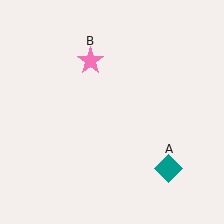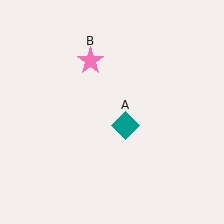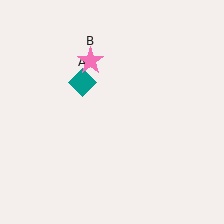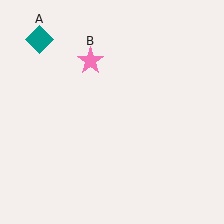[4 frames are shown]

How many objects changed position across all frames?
1 object changed position: teal diamond (object A).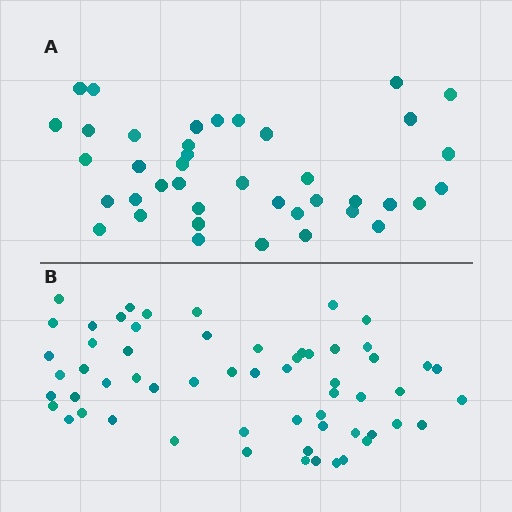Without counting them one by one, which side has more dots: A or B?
Region B (the bottom region) has more dots.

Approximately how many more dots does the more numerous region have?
Region B has approximately 20 more dots than region A.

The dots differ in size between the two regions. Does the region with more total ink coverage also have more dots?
No. Region A has more total ink coverage because its dots are larger, but region B actually contains more individual dots. Total area can be misleading — the number of items is what matters here.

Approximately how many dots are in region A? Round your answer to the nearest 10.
About 40 dots.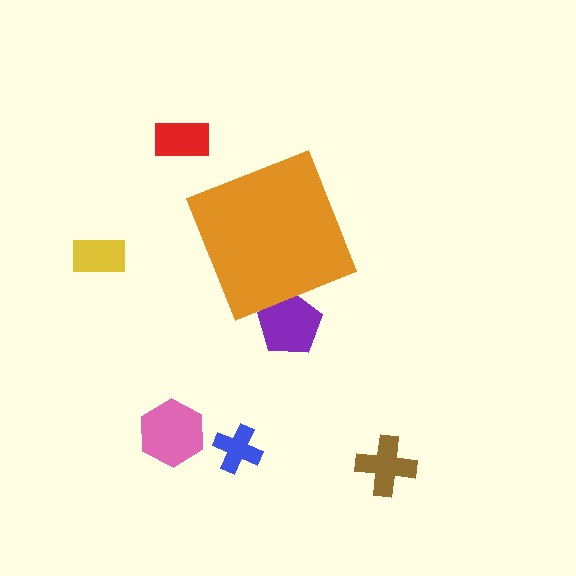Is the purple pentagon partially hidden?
Yes, the purple pentagon is partially hidden behind the orange diamond.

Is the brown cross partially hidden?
No, the brown cross is fully visible.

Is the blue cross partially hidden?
No, the blue cross is fully visible.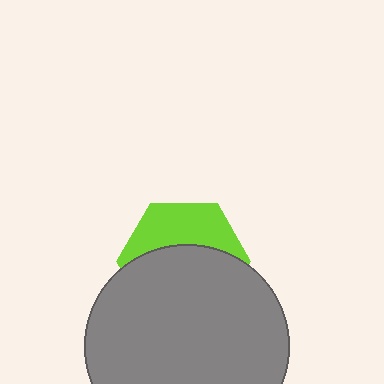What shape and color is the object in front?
The object in front is a gray circle.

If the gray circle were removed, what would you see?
You would see the complete lime hexagon.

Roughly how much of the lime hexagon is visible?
A small part of it is visible (roughly 39%).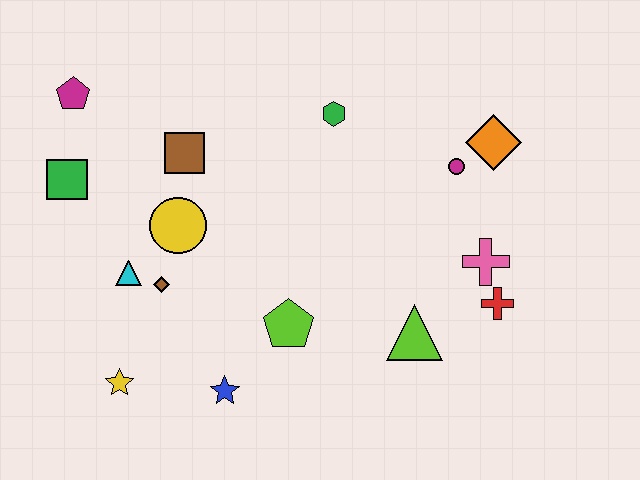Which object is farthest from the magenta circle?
The yellow star is farthest from the magenta circle.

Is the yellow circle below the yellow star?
No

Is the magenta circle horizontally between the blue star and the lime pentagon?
No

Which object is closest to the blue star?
The lime pentagon is closest to the blue star.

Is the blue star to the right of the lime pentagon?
No